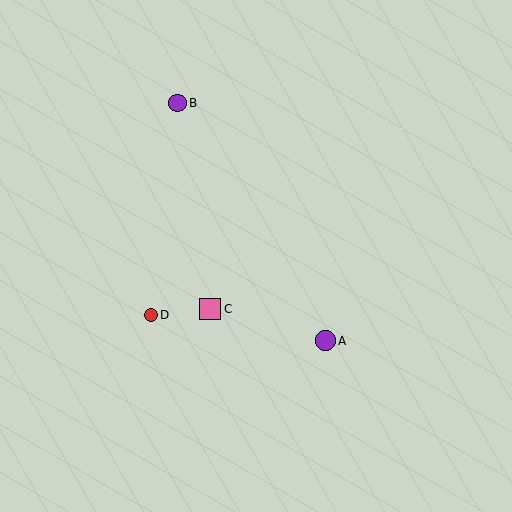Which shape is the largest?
The pink square (labeled C) is the largest.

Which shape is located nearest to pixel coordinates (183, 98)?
The purple circle (labeled B) at (177, 103) is nearest to that location.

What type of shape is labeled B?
Shape B is a purple circle.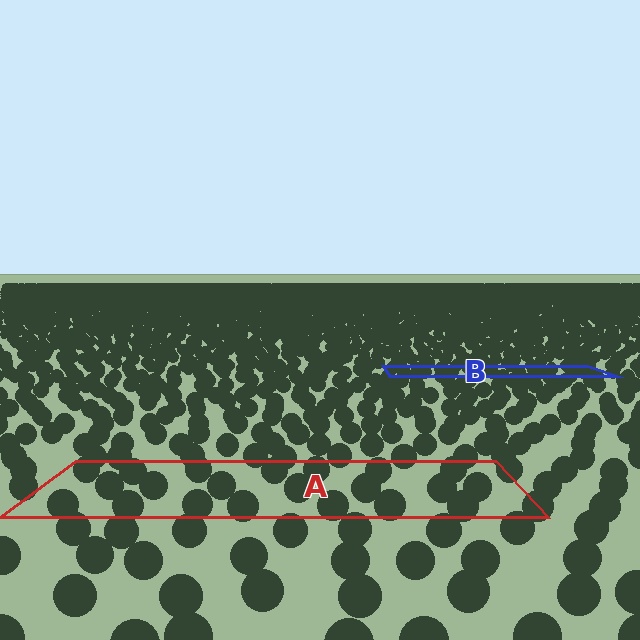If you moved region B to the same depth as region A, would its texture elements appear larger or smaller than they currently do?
They would appear larger. At a closer depth, the same texture elements are projected at a bigger on-screen size.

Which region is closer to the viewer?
Region A is closer. The texture elements there are larger and more spread out.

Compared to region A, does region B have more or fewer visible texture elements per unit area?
Region B has more texture elements per unit area — they are packed more densely because it is farther away.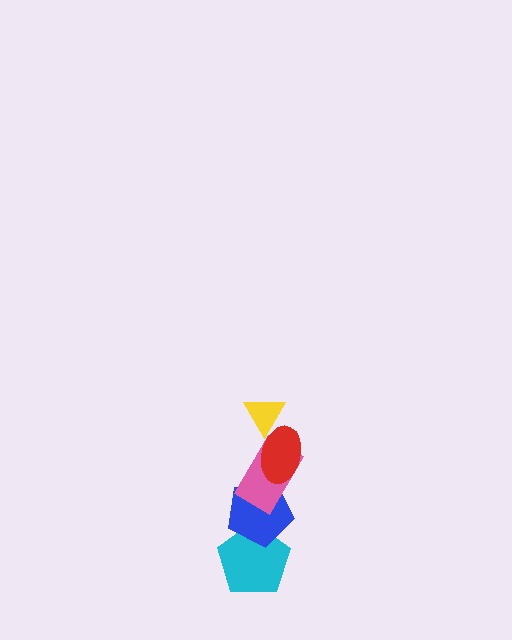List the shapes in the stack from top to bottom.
From top to bottom: the yellow triangle, the red ellipse, the pink rectangle, the blue pentagon, the cyan pentagon.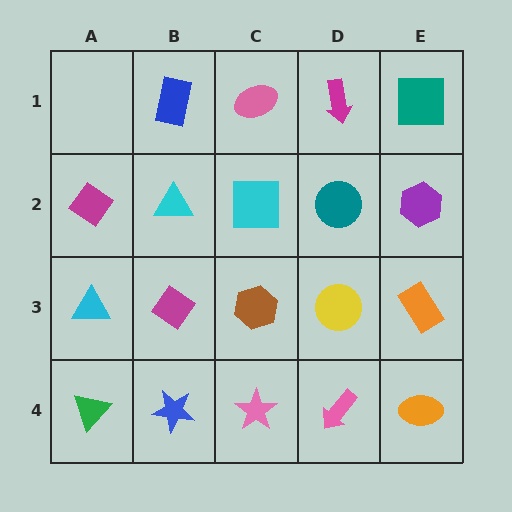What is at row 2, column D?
A teal circle.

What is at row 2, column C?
A cyan square.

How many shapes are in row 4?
5 shapes.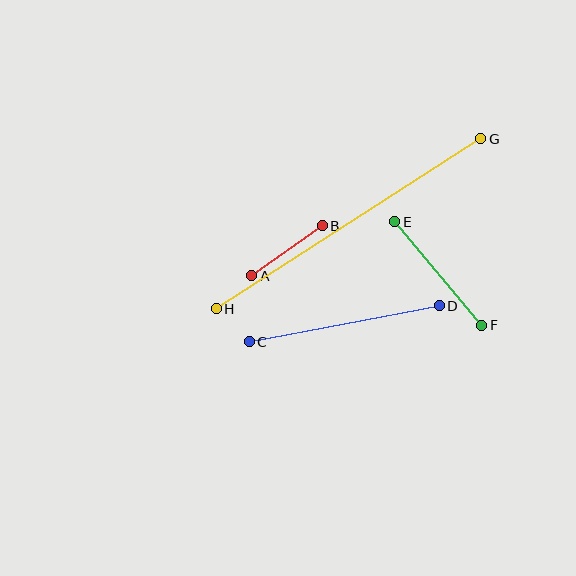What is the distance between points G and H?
The distance is approximately 314 pixels.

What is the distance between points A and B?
The distance is approximately 87 pixels.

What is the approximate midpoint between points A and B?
The midpoint is at approximately (287, 251) pixels.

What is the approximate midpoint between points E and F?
The midpoint is at approximately (438, 274) pixels.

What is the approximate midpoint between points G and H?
The midpoint is at approximately (349, 224) pixels.